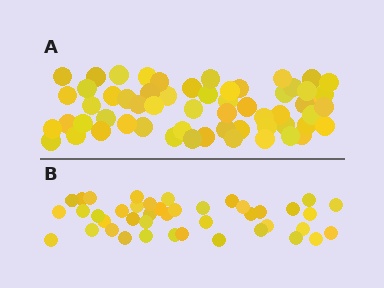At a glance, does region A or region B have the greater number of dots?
Region A (the top region) has more dots.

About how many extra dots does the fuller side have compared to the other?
Region A has approximately 20 more dots than region B.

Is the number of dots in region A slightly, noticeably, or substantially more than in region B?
Region A has noticeably more, but not dramatically so. The ratio is roughly 1.4 to 1.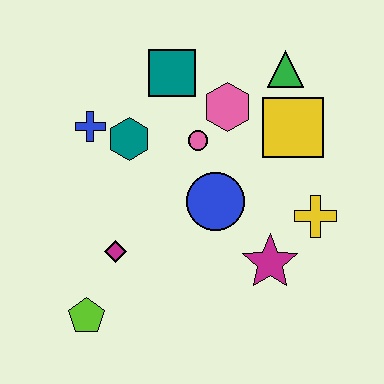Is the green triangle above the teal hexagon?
Yes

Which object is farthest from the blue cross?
The yellow cross is farthest from the blue cross.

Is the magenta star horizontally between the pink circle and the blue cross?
No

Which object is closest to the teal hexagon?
The blue cross is closest to the teal hexagon.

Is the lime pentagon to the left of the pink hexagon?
Yes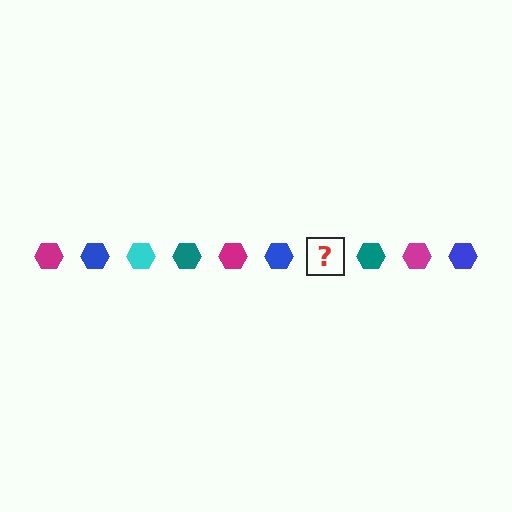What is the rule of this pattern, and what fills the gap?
The rule is that the pattern cycles through magenta, blue, cyan, teal hexagons. The gap should be filled with a cyan hexagon.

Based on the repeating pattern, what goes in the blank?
The blank should be a cyan hexagon.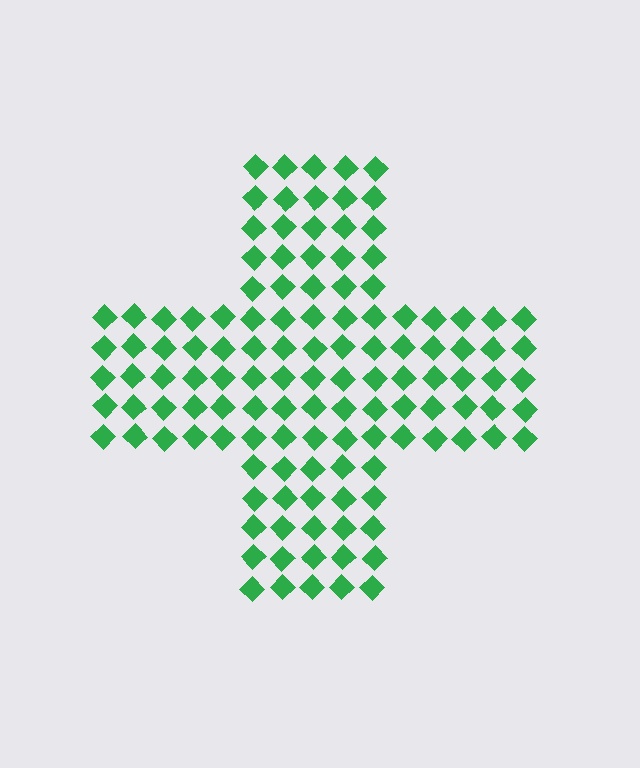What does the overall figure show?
The overall figure shows a cross.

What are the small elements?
The small elements are diamonds.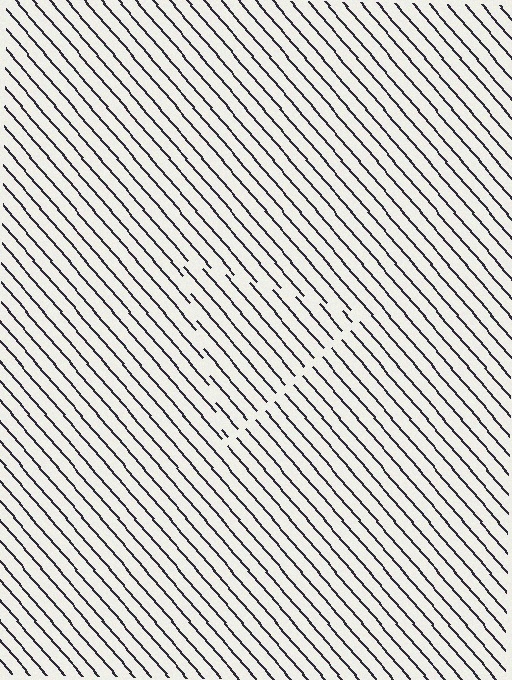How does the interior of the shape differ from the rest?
The interior of the shape contains the same grating, shifted by half a period — the contour is defined by the phase discontinuity where line-ends from the inner and outer gratings abut.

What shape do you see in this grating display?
An illusory triangle. The interior of the shape contains the same grating, shifted by half a period — the contour is defined by the phase discontinuity where line-ends from the inner and outer gratings abut.